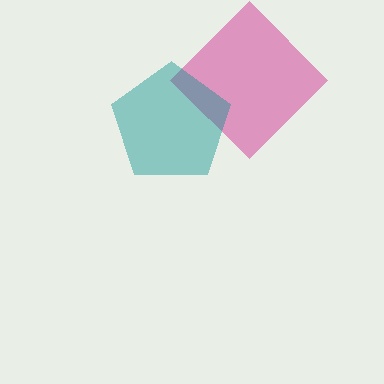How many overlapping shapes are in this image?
There are 2 overlapping shapes in the image.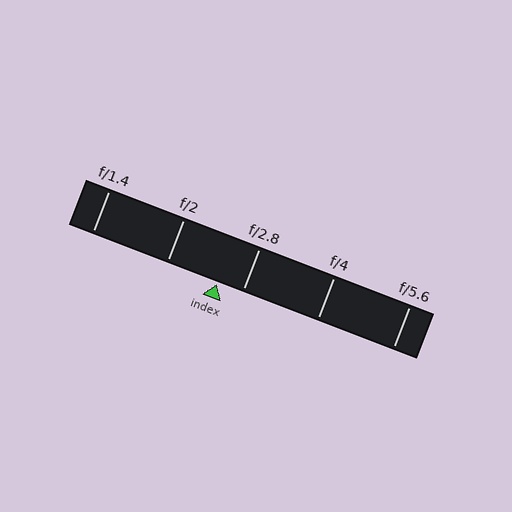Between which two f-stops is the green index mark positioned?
The index mark is between f/2 and f/2.8.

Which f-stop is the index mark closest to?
The index mark is closest to f/2.8.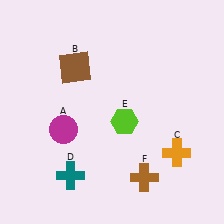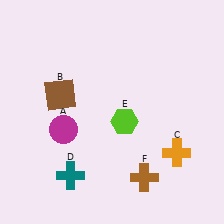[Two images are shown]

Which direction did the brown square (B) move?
The brown square (B) moved down.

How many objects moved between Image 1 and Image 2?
1 object moved between the two images.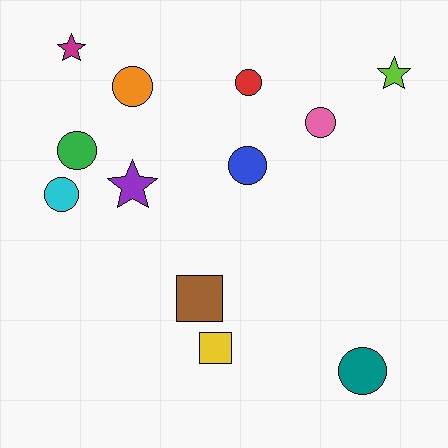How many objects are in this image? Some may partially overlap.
There are 12 objects.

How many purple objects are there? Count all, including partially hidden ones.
There is 1 purple object.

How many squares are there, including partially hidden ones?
There are 2 squares.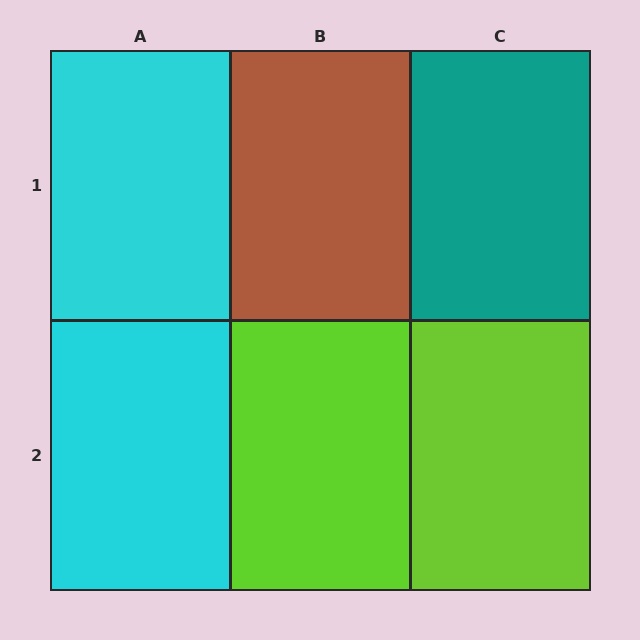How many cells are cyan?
2 cells are cyan.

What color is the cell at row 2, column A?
Cyan.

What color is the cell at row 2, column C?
Lime.